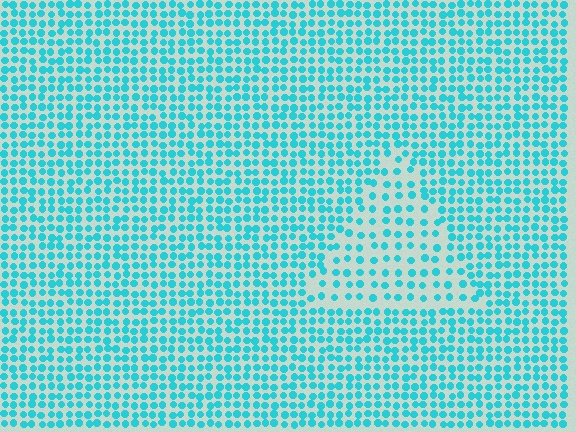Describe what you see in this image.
The image contains small cyan elements arranged at two different densities. A triangle-shaped region is visible where the elements are less densely packed than the surrounding area.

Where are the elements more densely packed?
The elements are more densely packed outside the triangle boundary.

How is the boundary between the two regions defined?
The boundary is defined by a change in element density (approximately 1.8x ratio). All elements are the same color, size, and shape.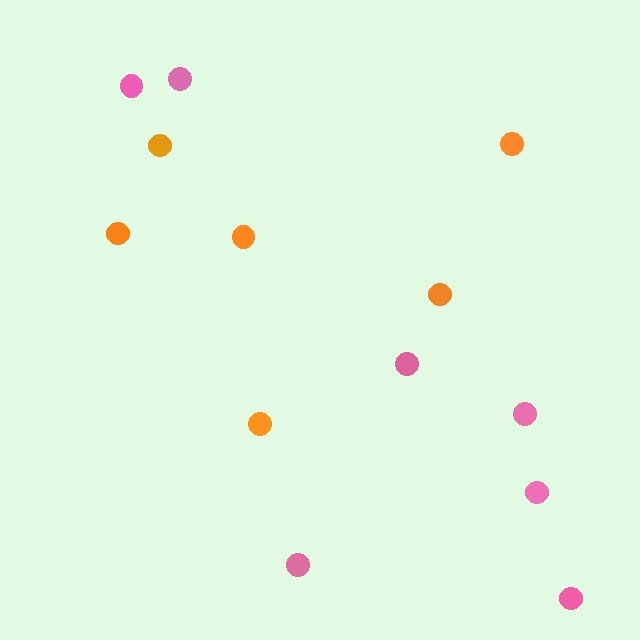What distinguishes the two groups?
There are 2 groups: one group of pink circles (7) and one group of orange circles (6).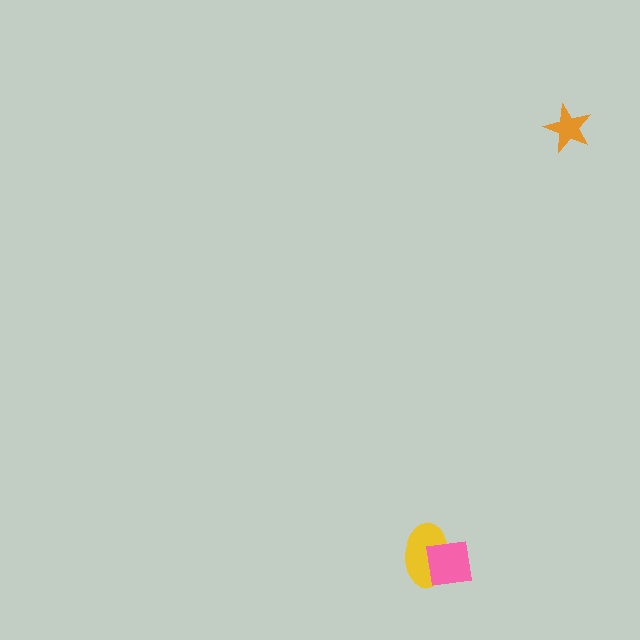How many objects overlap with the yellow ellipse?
1 object overlaps with the yellow ellipse.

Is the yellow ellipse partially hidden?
Yes, it is partially covered by another shape.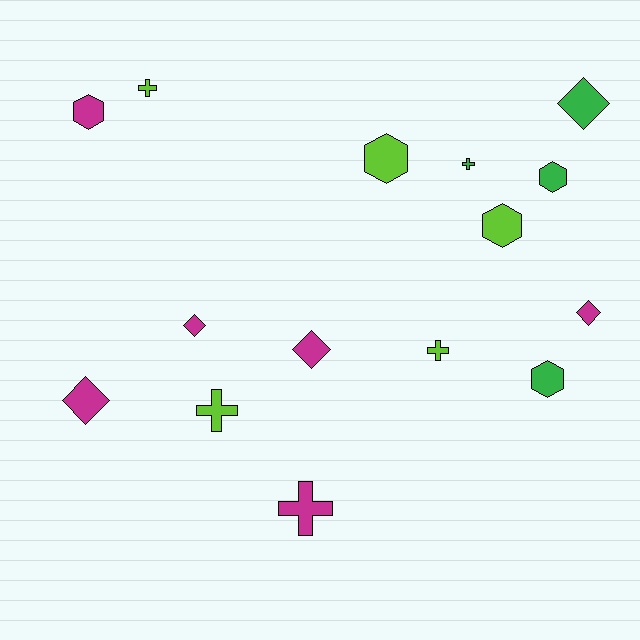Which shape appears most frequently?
Diamond, with 5 objects.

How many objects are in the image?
There are 15 objects.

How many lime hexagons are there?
There are 2 lime hexagons.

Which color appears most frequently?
Magenta, with 6 objects.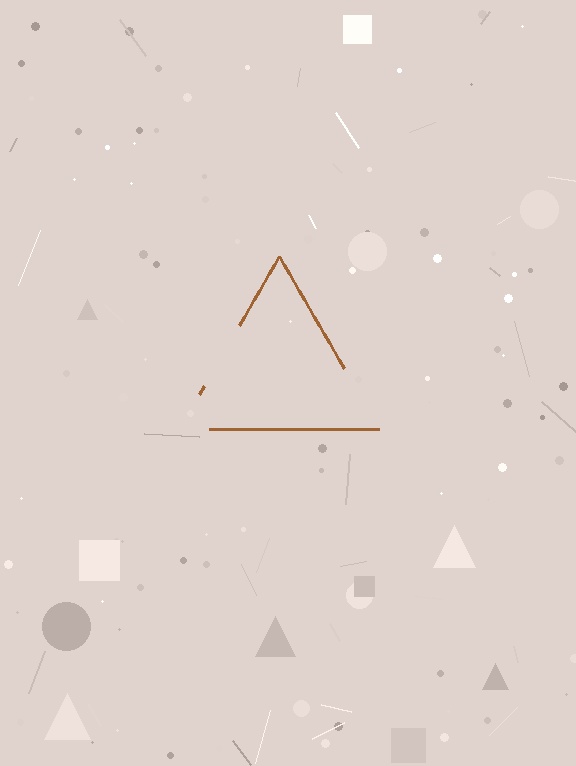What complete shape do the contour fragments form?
The contour fragments form a triangle.